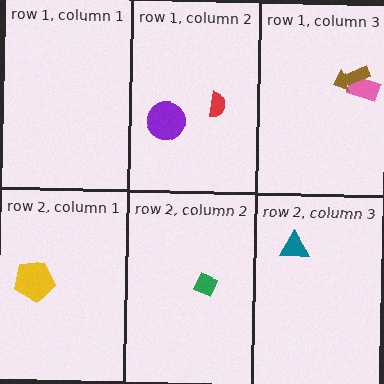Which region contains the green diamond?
The row 2, column 2 region.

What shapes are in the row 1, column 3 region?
The pink rectangle, the brown arrow.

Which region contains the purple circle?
The row 1, column 2 region.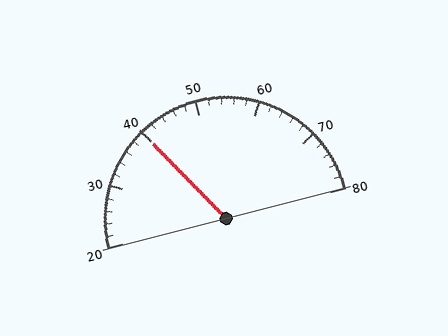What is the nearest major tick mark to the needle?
The nearest major tick mark is 40.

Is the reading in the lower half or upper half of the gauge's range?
The reading is in the lower half of the range (20 to 80).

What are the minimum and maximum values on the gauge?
The gauge ranges from 20 to 80.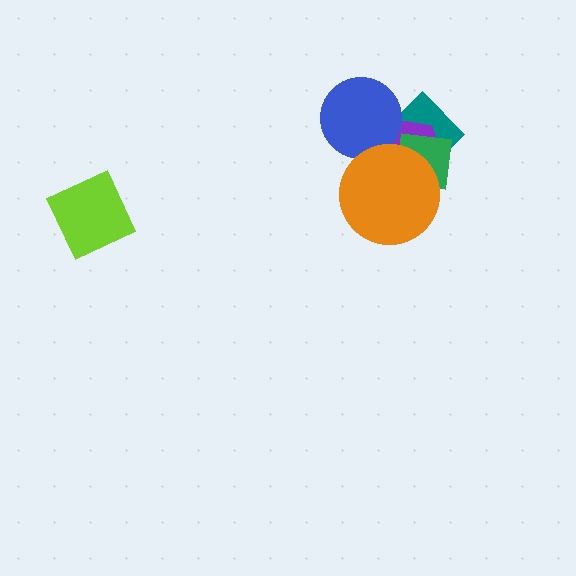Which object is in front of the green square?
The orange circle is in front of the green square.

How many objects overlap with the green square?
3 objects overlap with the green square.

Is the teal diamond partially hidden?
Yes, it is partially covered by another shape.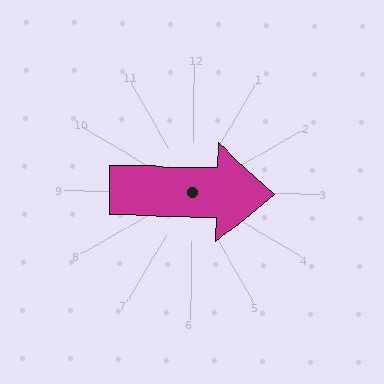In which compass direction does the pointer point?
East.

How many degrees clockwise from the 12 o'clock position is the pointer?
Approximately 91 degrees.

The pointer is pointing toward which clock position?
Roughly 3 o'clock.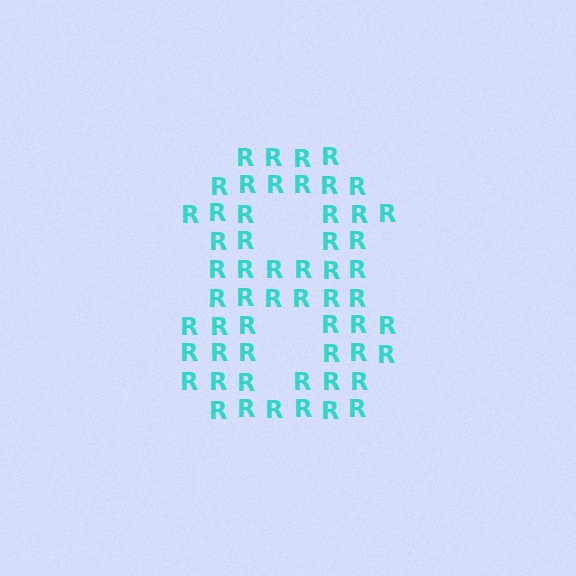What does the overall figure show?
The overall figure shows the digit 8.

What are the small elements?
The small elements are letter R's.